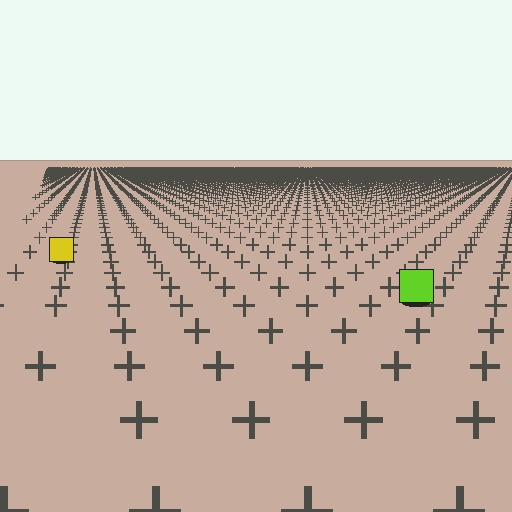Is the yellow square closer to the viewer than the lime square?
No. The lime square is closer — you can tell from the texture gradient: the ground texture is coarser near it.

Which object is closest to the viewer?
The lime square is closest. The texture marks near it are larger and more spread out.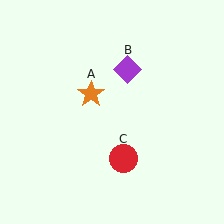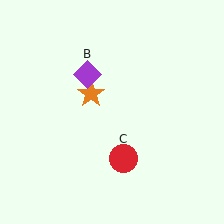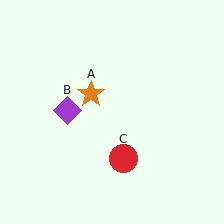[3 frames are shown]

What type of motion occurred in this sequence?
The purple diamond (object B) rotated counterclockwise around the center of the scene.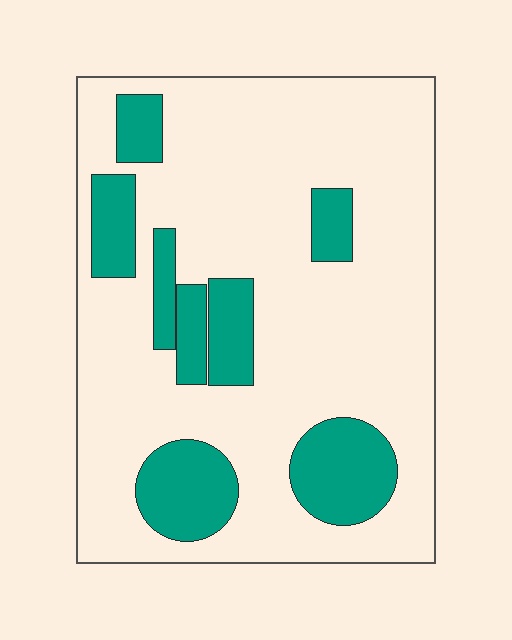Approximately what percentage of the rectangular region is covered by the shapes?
Approximately 25%.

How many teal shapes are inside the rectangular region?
8.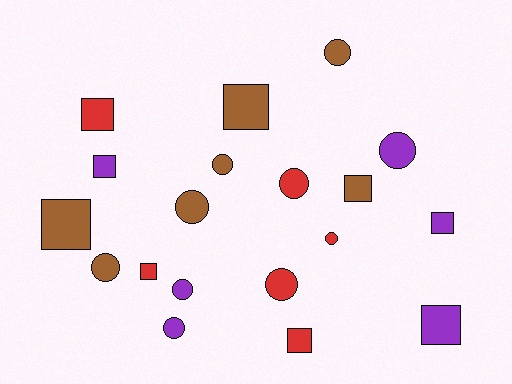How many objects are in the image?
There are 19 objects.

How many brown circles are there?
There are 4 brown circles.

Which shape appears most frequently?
Circle, with 10 objects.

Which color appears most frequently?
Brown, with 7 objects.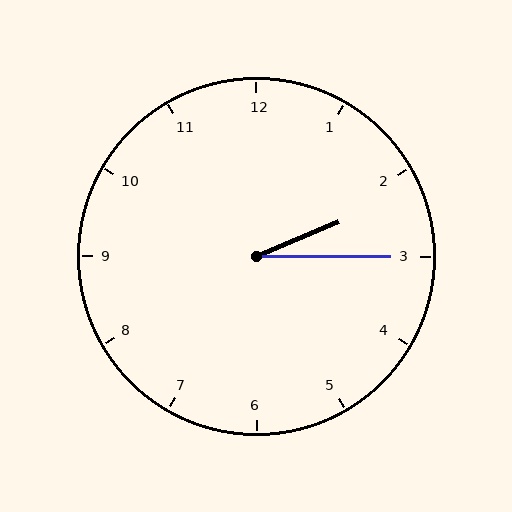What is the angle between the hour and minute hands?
Approximately 22 degrees.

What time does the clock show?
2:15.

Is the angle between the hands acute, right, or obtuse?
It is acute.